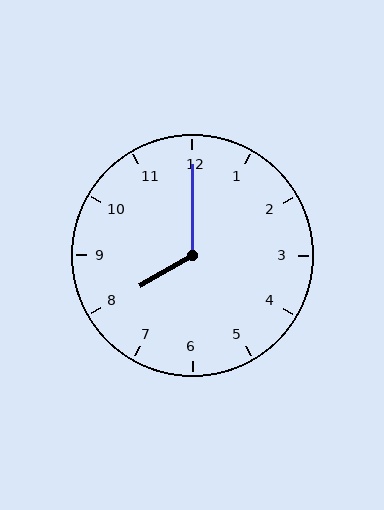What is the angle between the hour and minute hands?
Approximately 120 degrees.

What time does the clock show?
8:00.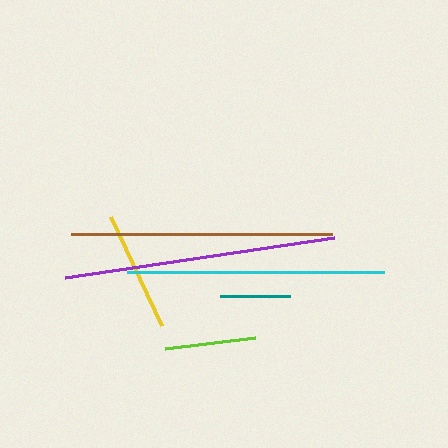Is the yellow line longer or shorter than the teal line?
The yellow line is longer than the teal line.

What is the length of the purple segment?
The purple segment is approximately 272 pixels long.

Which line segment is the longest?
The purple line is the longest at approximately 272 pixels.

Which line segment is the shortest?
The teal line is the shortest at approximately 69 pixels.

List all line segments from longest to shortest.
From longest to shortest: purple, brown, cyan, yellow, lime, teal.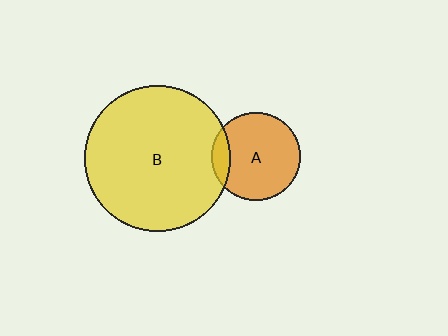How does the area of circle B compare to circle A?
Approximately 2.7 times.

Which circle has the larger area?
Circle B (yellow).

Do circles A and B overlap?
Yes.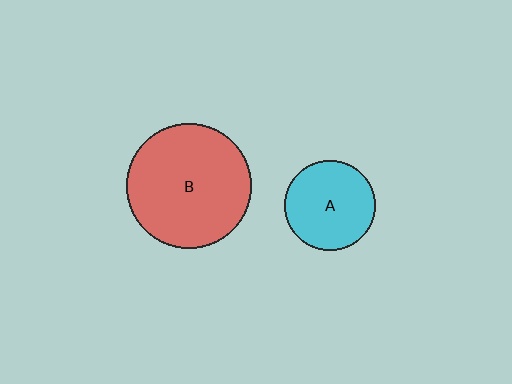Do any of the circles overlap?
No, none of the circles overlap.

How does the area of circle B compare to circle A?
Approximately 1.9 times.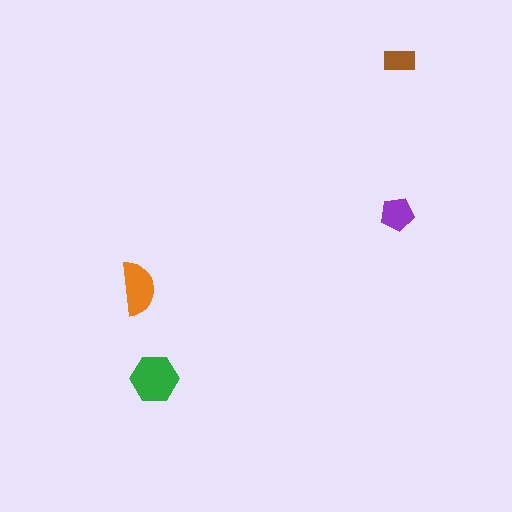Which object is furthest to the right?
The brown rectangle is rightmost.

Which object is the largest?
The green hexagon.